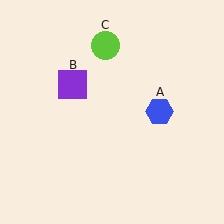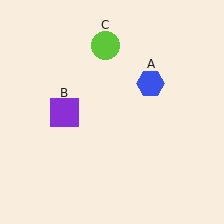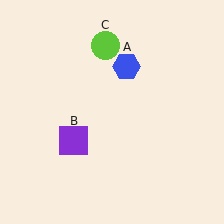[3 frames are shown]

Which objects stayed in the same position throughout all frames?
Lime circle (object C) remained stationary.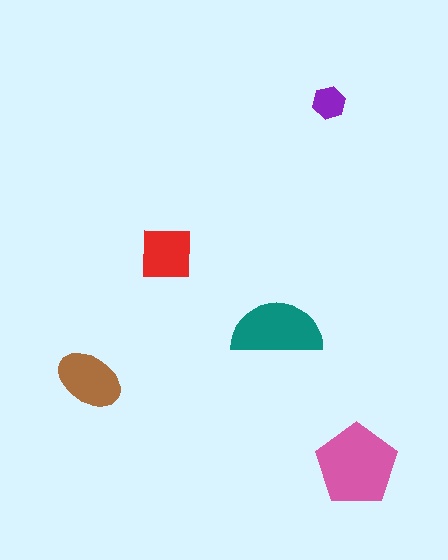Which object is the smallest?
The purple hexagon.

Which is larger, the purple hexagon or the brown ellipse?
The brown ellipse.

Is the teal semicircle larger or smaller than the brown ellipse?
Larger.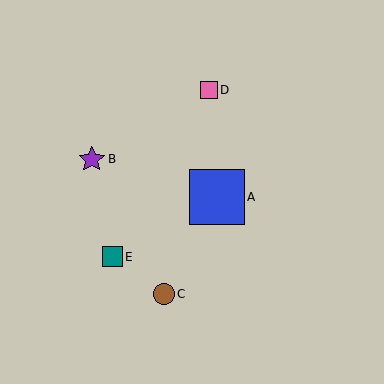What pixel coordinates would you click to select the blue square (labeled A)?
Click at (217, 197) to select the blue square A.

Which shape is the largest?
The blue square (labeled A) is the largest.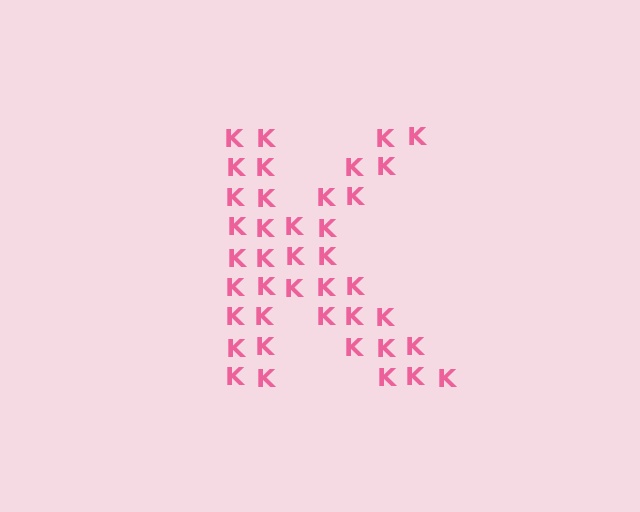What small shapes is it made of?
It is made of small letter K's.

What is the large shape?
The large shape is the letter K.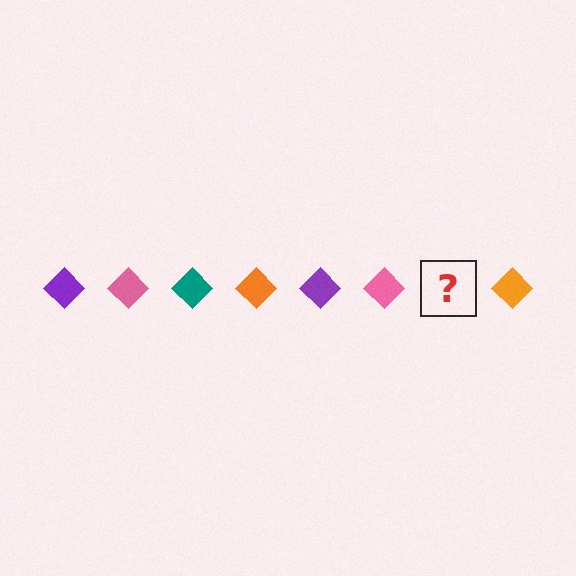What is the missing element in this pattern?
The missing element is a teal diamond.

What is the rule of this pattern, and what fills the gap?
The rule is that the pattern cycles through purple, pink, teal, orange diamonds. The gap should be filled with a teal diamond.